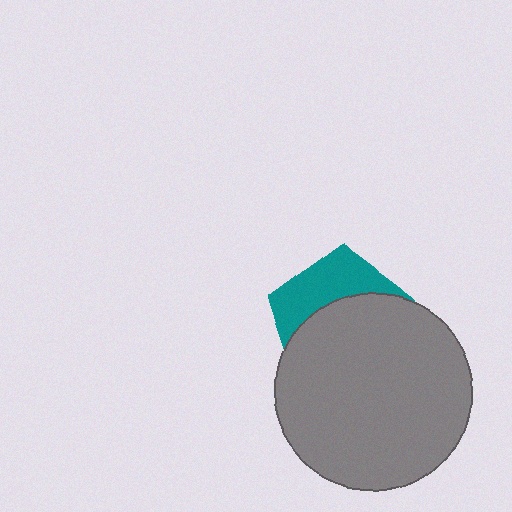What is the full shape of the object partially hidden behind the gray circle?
The partially hidden object is a teal pentagon.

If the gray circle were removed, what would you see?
You would see the complete teal pentagon.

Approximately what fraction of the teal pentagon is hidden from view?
Roughly 63% of the teal pentagon is hidden behind the gray circle.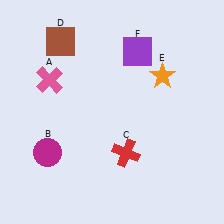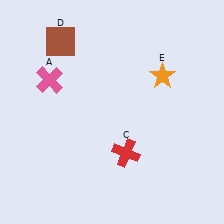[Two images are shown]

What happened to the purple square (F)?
The purple square (F) was removed in Image 2. It was in the top-right area of Image 1.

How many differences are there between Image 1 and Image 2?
There are 2 differences between the two images.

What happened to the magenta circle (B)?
The magenta circle (B) was removed in Image 2. It was in the bottom-left area of Image 1.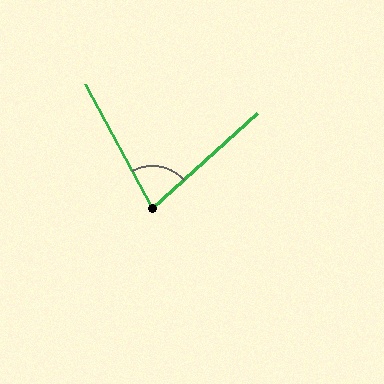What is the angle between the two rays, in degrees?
Approximately 76 degrees.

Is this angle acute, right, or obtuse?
It is acute.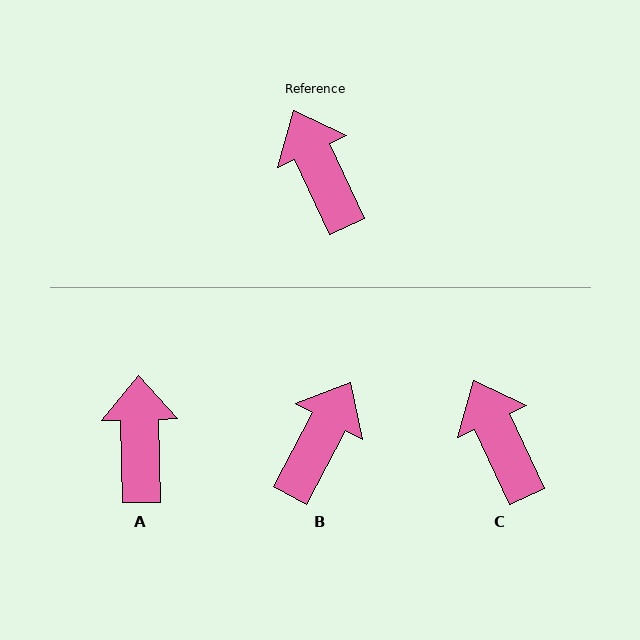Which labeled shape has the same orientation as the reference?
C.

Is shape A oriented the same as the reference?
No, it is off by about 24 degrees.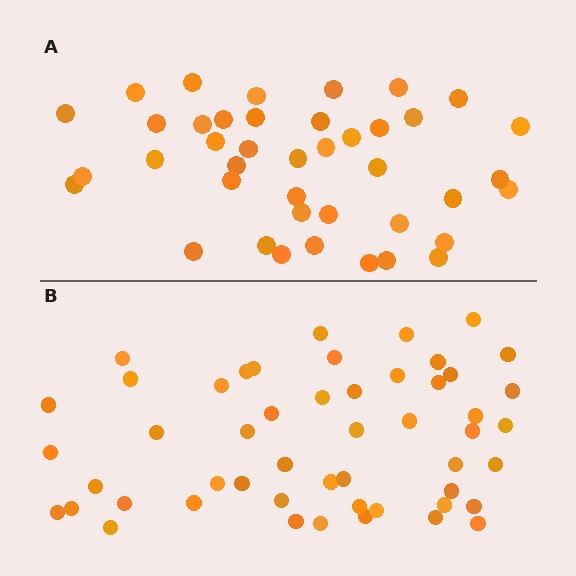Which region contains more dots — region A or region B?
Region B (the bottom region) has more dots.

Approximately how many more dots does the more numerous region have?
Region B has roughly 10 or so more dots than region A.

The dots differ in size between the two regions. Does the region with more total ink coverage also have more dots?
No. Region A has more total ink coverage because its dots are larger, but region B actually contains more individual dots. Total area can be misleading — the number of items is what matters here.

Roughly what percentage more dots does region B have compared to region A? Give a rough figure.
About 25% more.